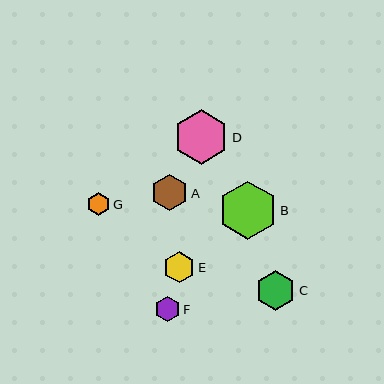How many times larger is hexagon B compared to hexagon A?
Hexagon B is approximately 1.6 times the size of hexagon A.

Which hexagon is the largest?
Hexagon B is the largest with a size of approximately 58 pixels.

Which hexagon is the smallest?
Hexagon G is the smallest with a size of approximately 23 pixels.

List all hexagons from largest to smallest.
From largest to smallest: B, D, C, A, E, F, G.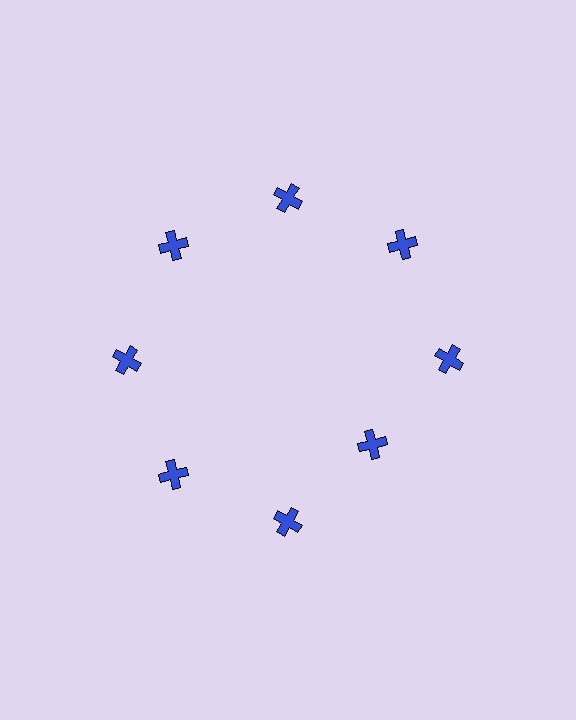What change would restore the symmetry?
The symmetry would be restored by moving it outward, back onto the ring so that all 8 crosses sit at equal angles and equal distance from the center.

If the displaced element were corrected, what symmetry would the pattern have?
It would have 8-fold rotational symmetry — the pattern would map onto itself every 45 degrees.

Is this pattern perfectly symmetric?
No. The 8 blue crosses are arranged in a ring, but one element near the 4 o'clock position is pulled inward toward the center, breaking the 8-fold rotational symmetry.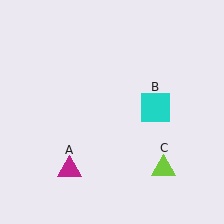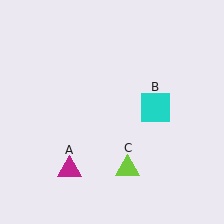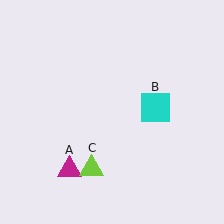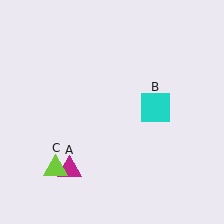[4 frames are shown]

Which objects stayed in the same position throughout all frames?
Magenta triangle (object A) and cyan square (object B) remained stationary.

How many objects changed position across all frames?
1 object changed position: lime triangle (object C).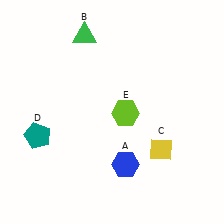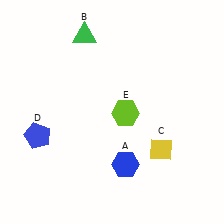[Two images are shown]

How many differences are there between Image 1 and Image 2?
There is 1 difference between the two images.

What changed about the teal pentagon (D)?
In Image 1, D is teal. In Image 2, it changed to blue.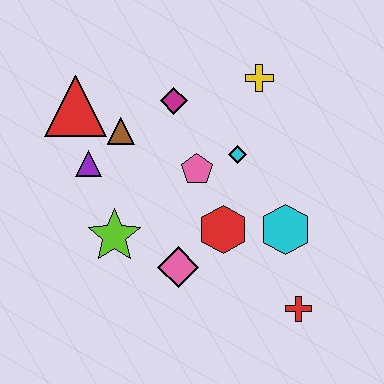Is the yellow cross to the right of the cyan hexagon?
No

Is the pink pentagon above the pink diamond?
Yes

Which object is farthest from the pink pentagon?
The red cross is farthest from the pink pentagon.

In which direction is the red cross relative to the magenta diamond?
The red cross is below the magenta diamond.